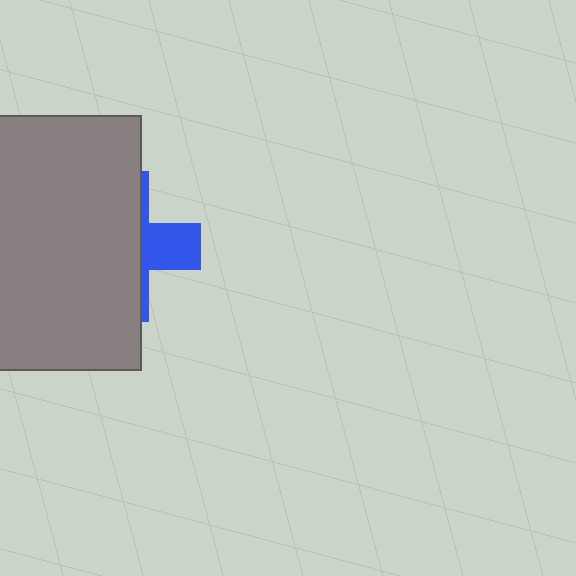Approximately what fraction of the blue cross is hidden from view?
Roughly 69% of the blue cross is hidden behind the gray rectangle.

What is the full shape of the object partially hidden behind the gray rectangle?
The partially hidden object is a blue cross.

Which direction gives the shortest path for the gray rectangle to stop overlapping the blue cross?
Moving left gives the shortest separation.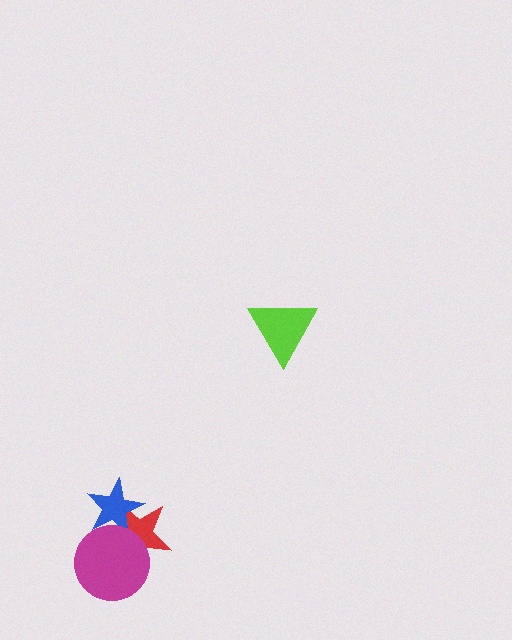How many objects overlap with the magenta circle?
2 objects overlap with the magenta circle.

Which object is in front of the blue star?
The magenta circle is in front of the blue star.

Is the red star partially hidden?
Yes, it is partially covered by another shape.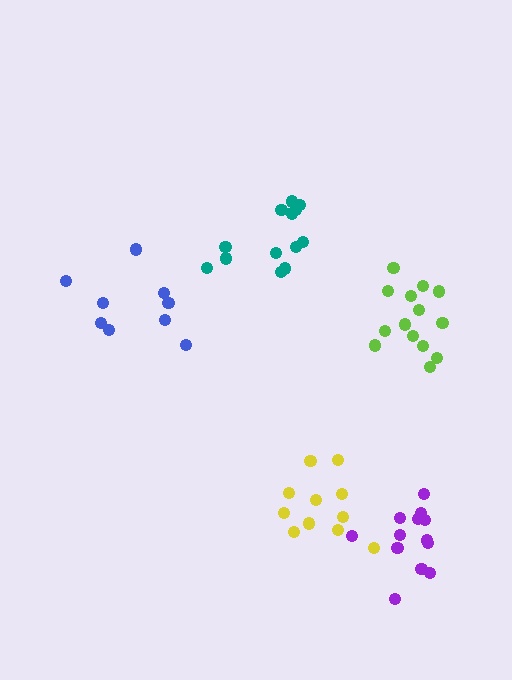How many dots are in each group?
Group 1: 9 dots, Group 2: 11 dots, Group 3: 14 dots, Group 4: 13 dots, Group 5: 14 dots (61 total).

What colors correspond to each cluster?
The clusters are colored: blue, yellow, teal, purple, lime.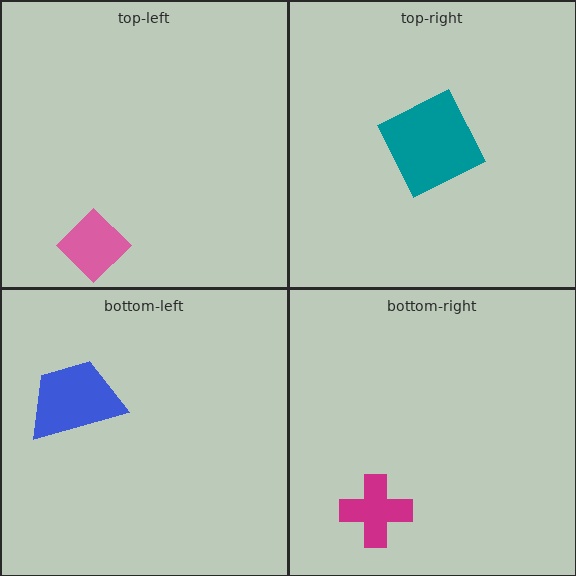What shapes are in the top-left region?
The pink diamond.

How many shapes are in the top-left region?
1.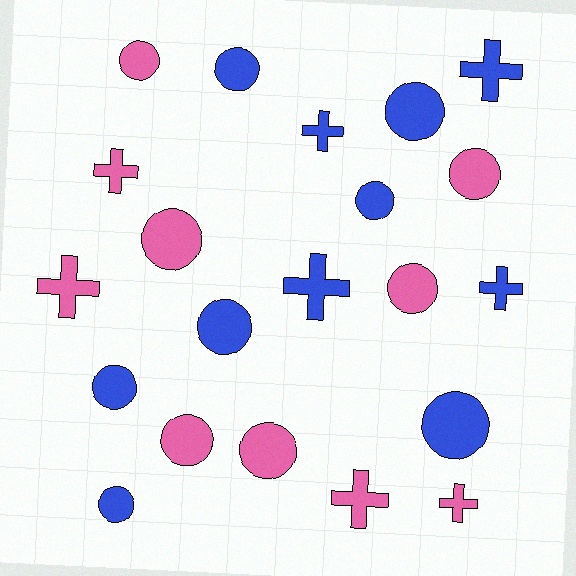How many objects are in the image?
There are 21 objects.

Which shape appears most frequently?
Circle, with 13 objects.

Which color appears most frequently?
Blue, with 11 objects.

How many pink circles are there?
There are 6 pink circles.